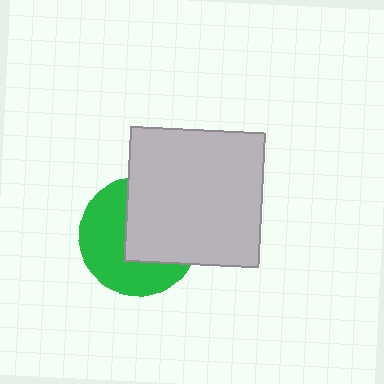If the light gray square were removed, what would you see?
You would see the complete green circle.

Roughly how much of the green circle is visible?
About half of it is visible (roughly 51%).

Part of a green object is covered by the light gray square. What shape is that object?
It is a circle.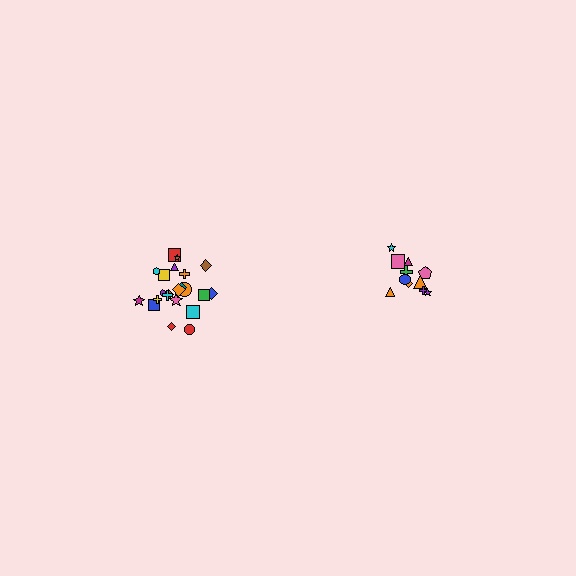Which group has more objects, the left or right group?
The left group.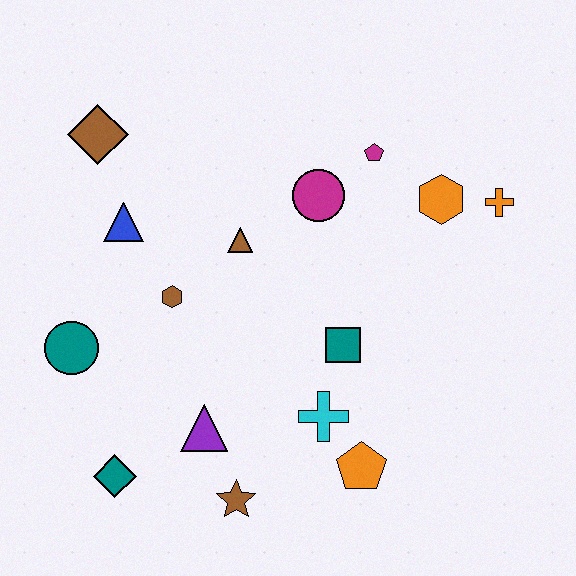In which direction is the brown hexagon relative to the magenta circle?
The brown hexagon is to the left of the magenta circle.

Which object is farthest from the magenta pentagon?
The teal diamond is farthest from the magenta pentagon.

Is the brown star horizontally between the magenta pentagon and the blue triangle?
Yes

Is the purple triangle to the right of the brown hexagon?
Yes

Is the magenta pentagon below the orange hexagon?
No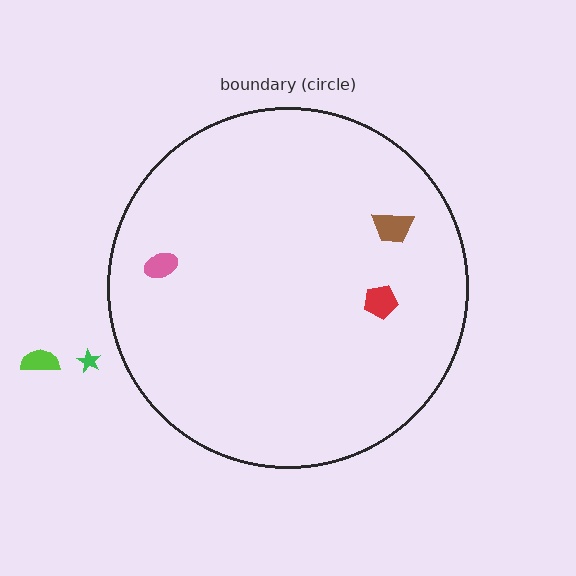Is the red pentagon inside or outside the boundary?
Inside.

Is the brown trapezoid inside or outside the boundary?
Inside.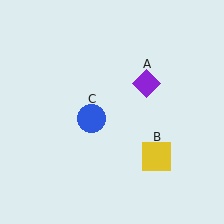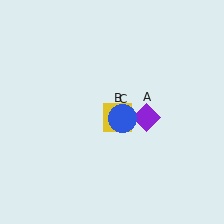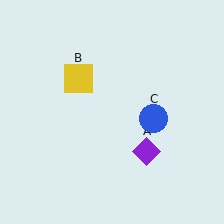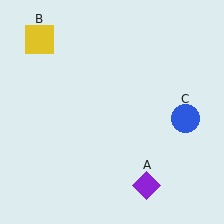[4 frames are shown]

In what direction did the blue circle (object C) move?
The blue circle (object C) moved right.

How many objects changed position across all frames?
3 objects changed position: purple diamond (object A), yellow square (object B), blue circle (object C).